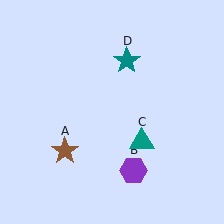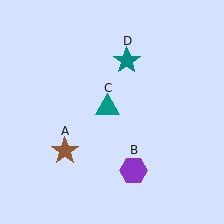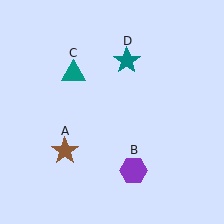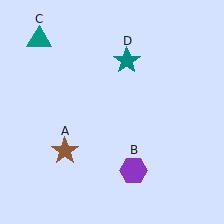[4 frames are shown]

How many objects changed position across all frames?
1 object changed position: teal triangle (object C).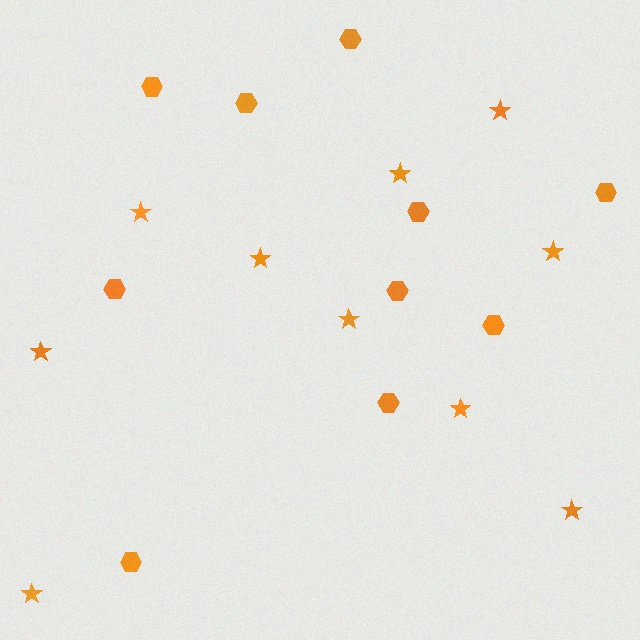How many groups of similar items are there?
There are 2 groups: one group of stars (10) and one group of hexagons (10).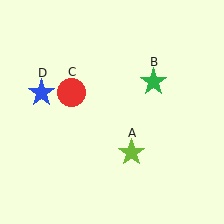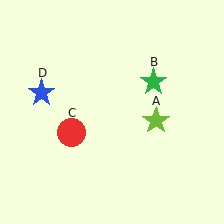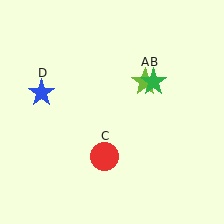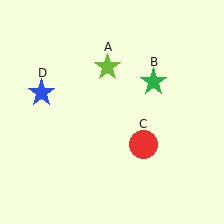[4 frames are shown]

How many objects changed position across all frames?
2 objects changed position: lime star (object A), red circle (object C).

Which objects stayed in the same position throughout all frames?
Green star (object B) and blue star (object D) remained stationary.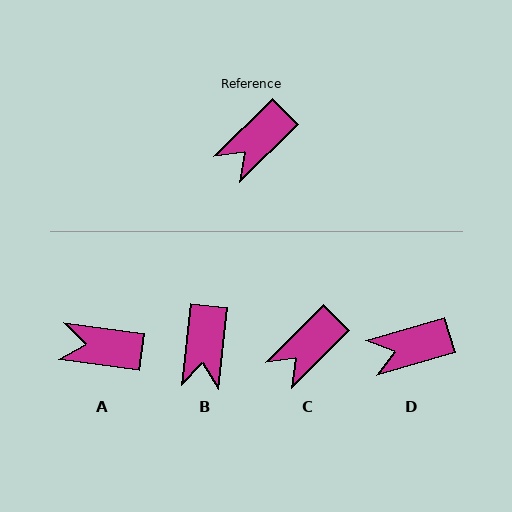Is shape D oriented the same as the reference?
No, it is off by about 28 degrees.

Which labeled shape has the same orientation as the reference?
C.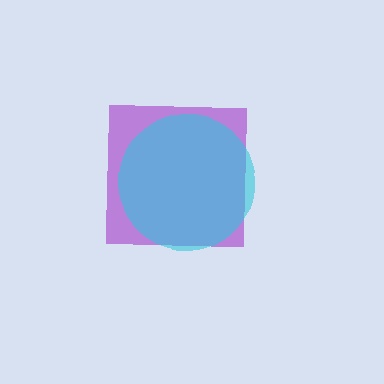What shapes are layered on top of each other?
The layered shapes are: a purple square, a cyan circle.